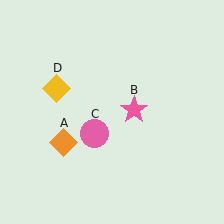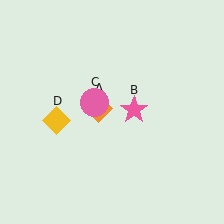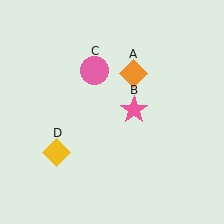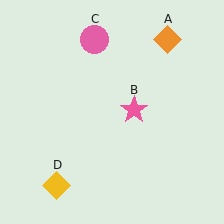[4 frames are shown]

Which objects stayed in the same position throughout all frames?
Pink star (object B) remained stationary.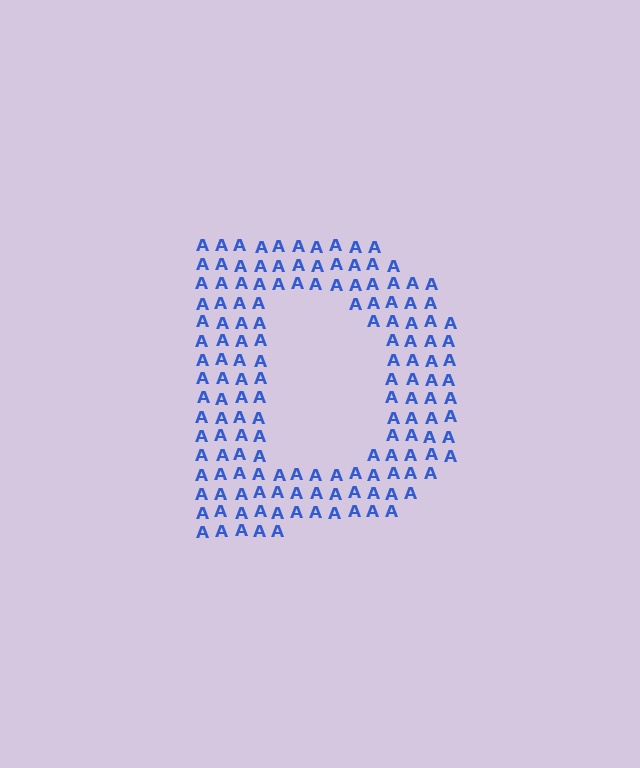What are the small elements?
The small elements are letter A's.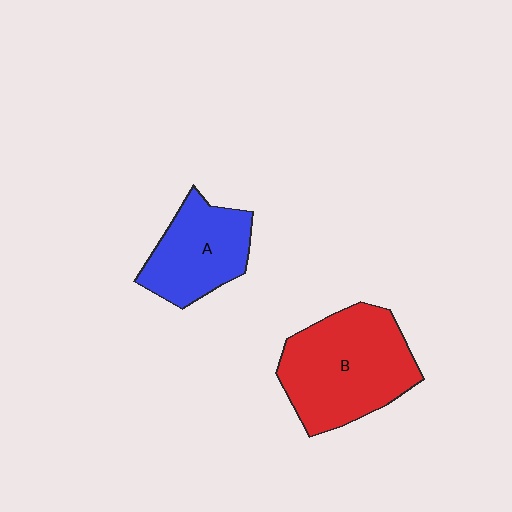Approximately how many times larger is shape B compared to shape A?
Approximately 1.5 times.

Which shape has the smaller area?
Shape A (blue).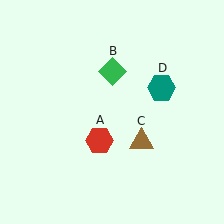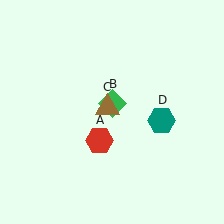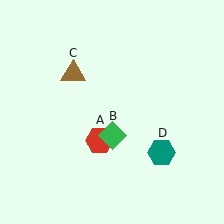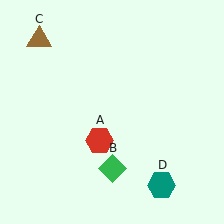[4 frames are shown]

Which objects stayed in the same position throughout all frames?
Red hexagon (object A) remained stationary.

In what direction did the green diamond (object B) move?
The green diamond (object B) moved down.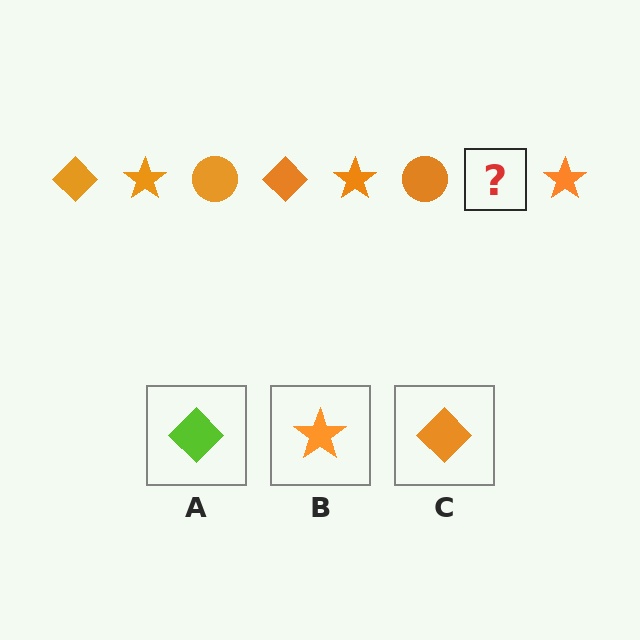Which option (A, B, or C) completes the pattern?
C.